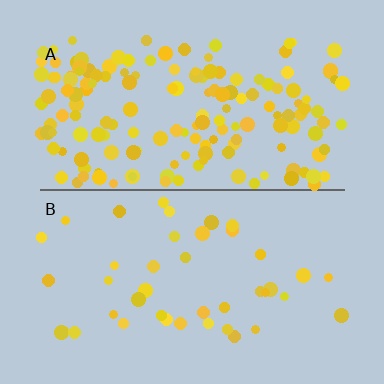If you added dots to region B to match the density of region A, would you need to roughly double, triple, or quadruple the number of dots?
Approximately quadruple.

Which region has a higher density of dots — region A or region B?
A (the top).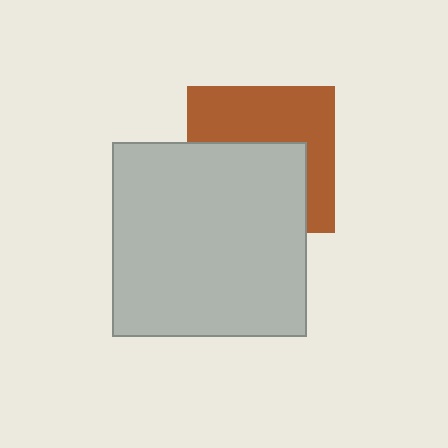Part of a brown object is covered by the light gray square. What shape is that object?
It is a square.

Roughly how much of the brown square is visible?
About half of it is visible (roughly 50%).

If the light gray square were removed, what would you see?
You would see the complete brown square.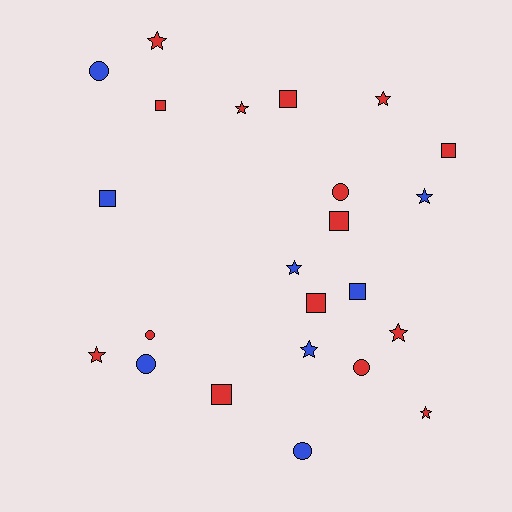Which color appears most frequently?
Red, with 15 objects.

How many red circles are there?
There are 3 red circles.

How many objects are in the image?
There are 23 objects.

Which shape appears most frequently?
Star, with 9 objects.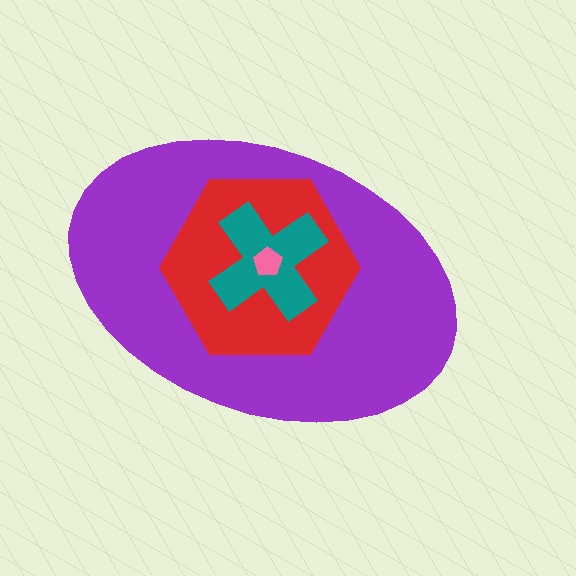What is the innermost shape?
The pink pentagon.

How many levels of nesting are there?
4.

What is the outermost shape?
The purple ellipse.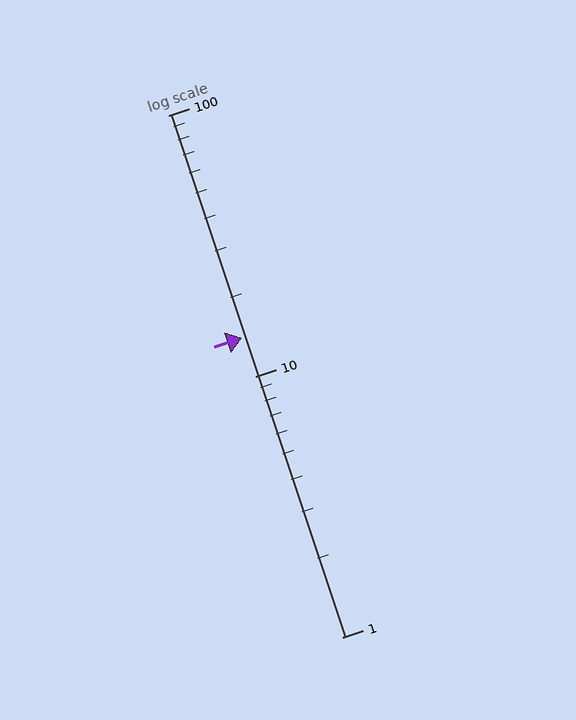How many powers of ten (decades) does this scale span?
The scale spans 2 decades, from 1 to 100.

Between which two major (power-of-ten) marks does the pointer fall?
The pointer is between 10 and 100.